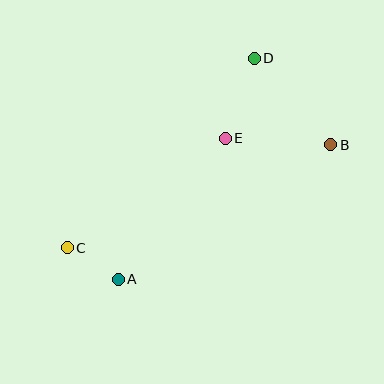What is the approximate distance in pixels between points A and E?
The distance between A and E is approximately 177 pixels.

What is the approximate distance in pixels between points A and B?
The distance between A and B is approximately 252 pixels.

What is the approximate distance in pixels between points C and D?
The distance between C and D is approximately 266 pixels.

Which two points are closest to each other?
Points A and C are closest to each other.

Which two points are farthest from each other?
Points B and C are farthest from each other.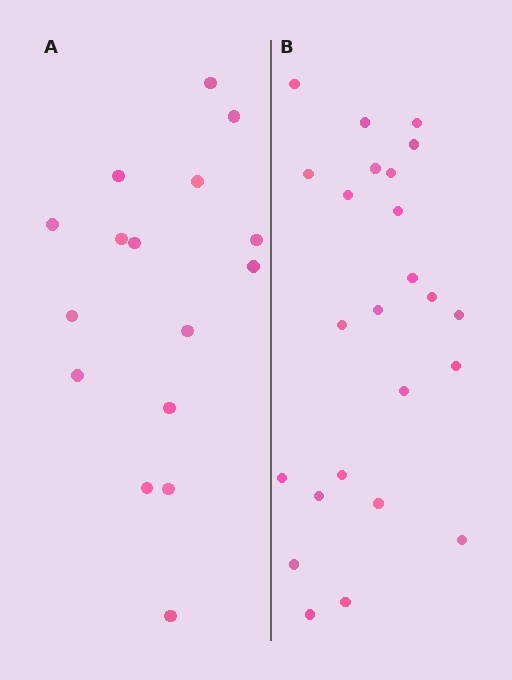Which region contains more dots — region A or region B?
Region B (the right region) has more dots.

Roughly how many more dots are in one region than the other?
Region B has roughly 8 or so more dots than region A.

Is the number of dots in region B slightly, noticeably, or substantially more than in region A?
Region B has substantially more. The ratio is roughly 1.5 to 1.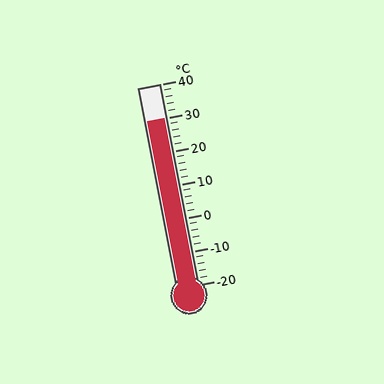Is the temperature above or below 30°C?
The temperature is at 30°C.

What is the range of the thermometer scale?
The thermometer scale ranges from -20°C to 40°C.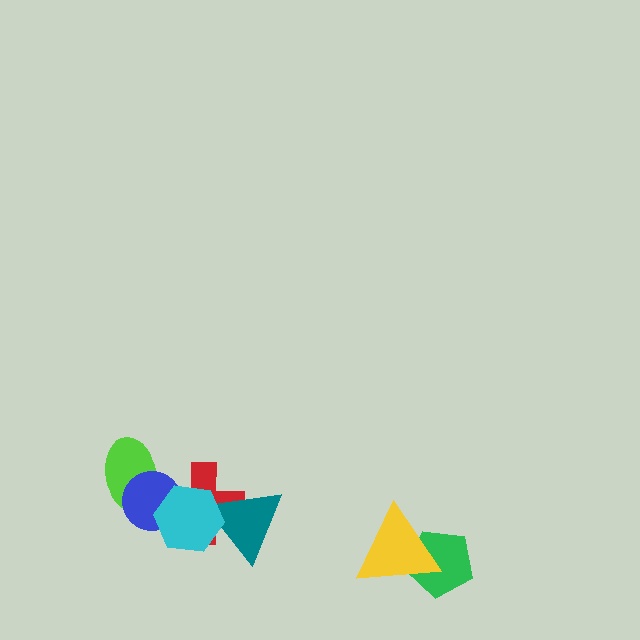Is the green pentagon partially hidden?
Yes, it is partially covered by another shape.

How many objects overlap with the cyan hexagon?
3 objects overlap with the cyan hexagon.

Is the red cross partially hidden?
Yes, it is partially covered by another shape.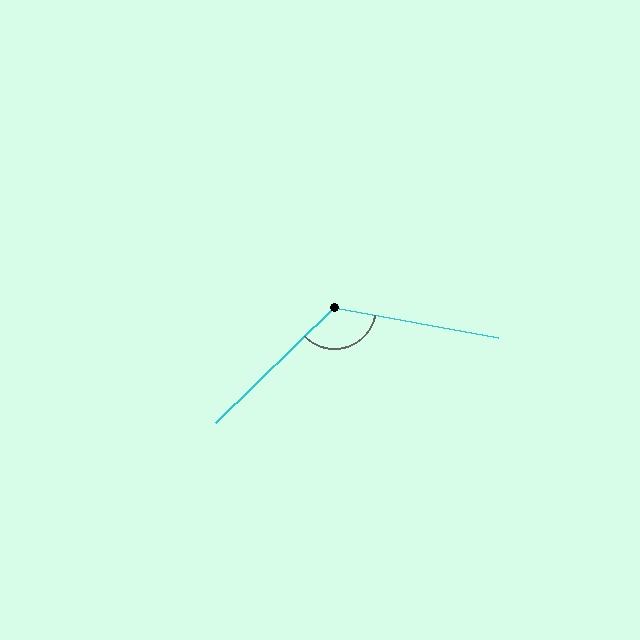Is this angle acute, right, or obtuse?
It is obtuse.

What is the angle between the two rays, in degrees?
Approximately 125 degrees.